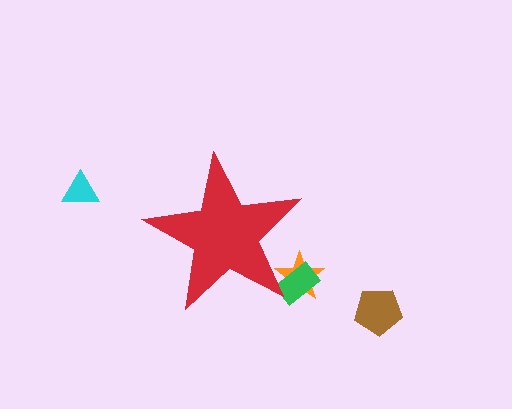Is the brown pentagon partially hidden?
No, the brown pentagon is fully visible.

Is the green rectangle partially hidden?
Yes, the green rectangle is partially hidden behind the red star.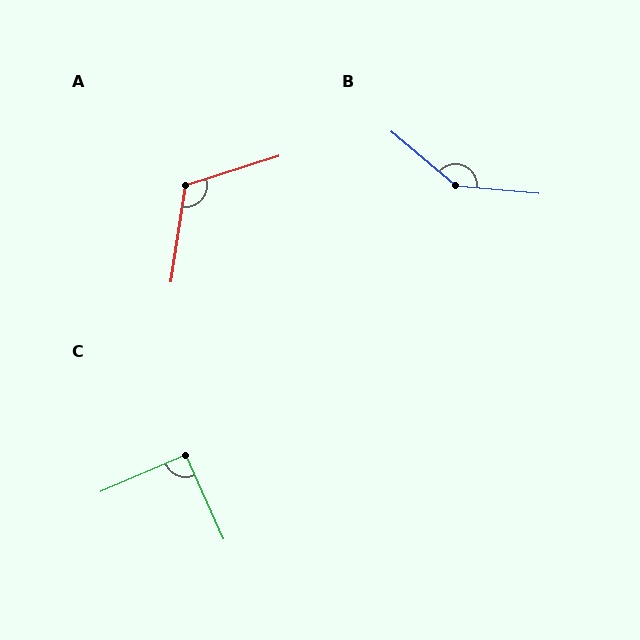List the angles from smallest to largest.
C (90°), A (116°), B (145°).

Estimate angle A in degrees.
Approximately 116 degrees.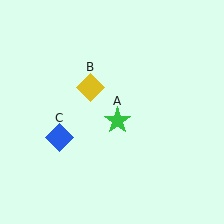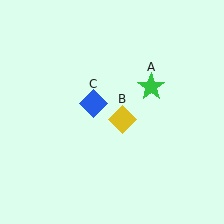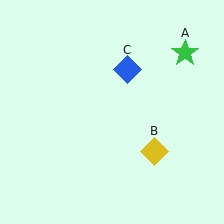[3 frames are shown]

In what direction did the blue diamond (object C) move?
The blue diamond (object C) moved up and to the right.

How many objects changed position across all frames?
3 objects changed position: green star (object A), yellow diamond (object B), blue diamond (object C).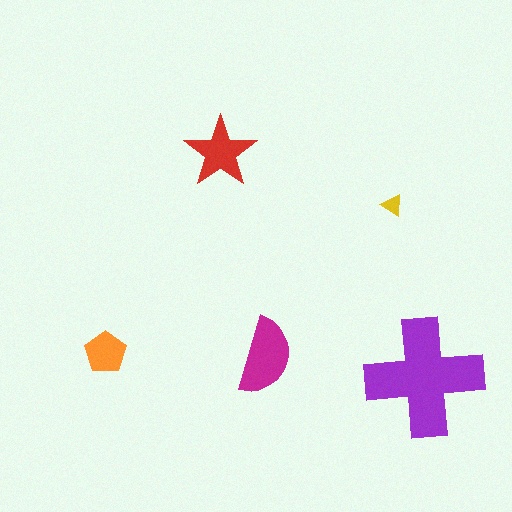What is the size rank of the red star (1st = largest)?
3rd.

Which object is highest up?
The red star is topmost.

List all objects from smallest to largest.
The yellow triangle, the orange pentagon, the red star, the magenta semicircle, the purple cross.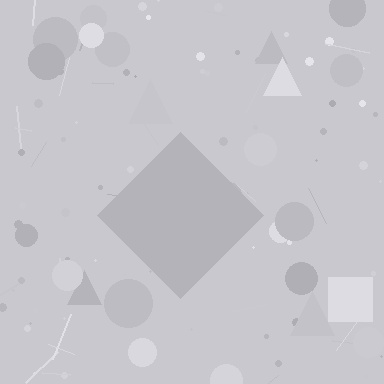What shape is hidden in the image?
A diamond is hidden in the image.